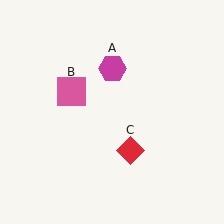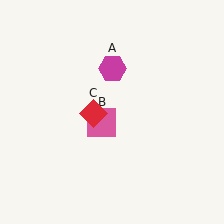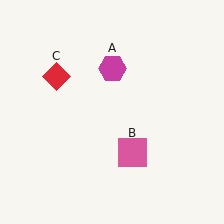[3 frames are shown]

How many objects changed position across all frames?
2 objects changed position: pink square (object B), red diamond (object C).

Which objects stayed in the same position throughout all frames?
Magenta hexagon (object A) remained stationary.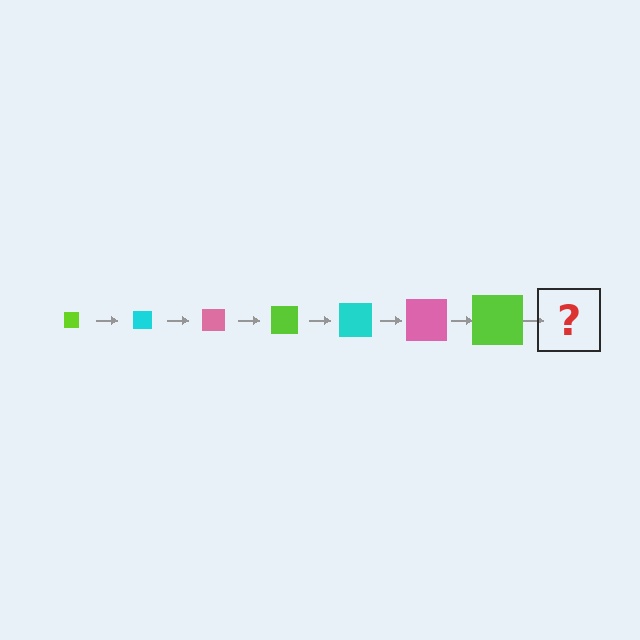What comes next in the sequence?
The next element should be a cyan square, larger than the previous one.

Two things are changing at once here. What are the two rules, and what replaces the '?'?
The two rules are that the square grows larger each step and the color cycles through lime, cyan, and pink. The '?' should be a cyan square, larger than the previous one.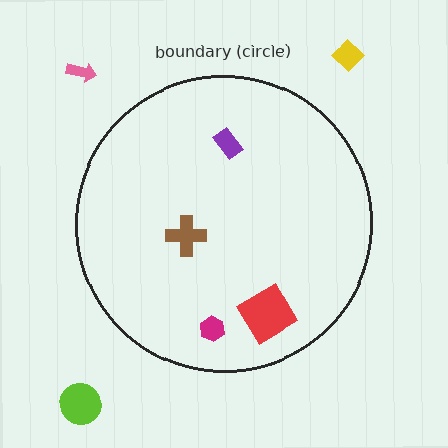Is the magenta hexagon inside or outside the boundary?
Inside.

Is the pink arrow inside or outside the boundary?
Outside.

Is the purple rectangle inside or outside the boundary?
Inside.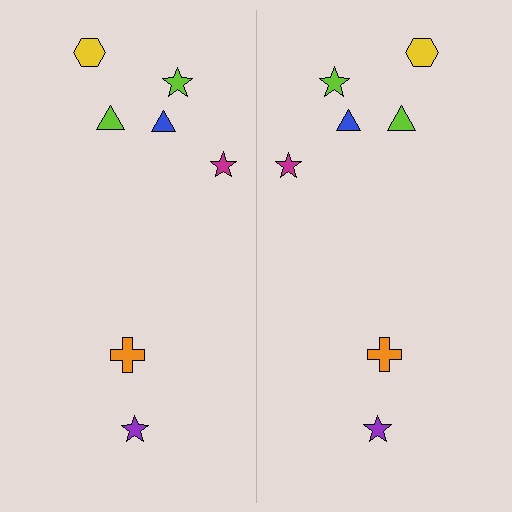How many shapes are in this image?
There are 14 shapes in this image.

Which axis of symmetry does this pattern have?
The pattern has a vertical axis of symmetry running through the center of the image.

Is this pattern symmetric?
Yes, this pattern has bilateral (reflection) symmetry.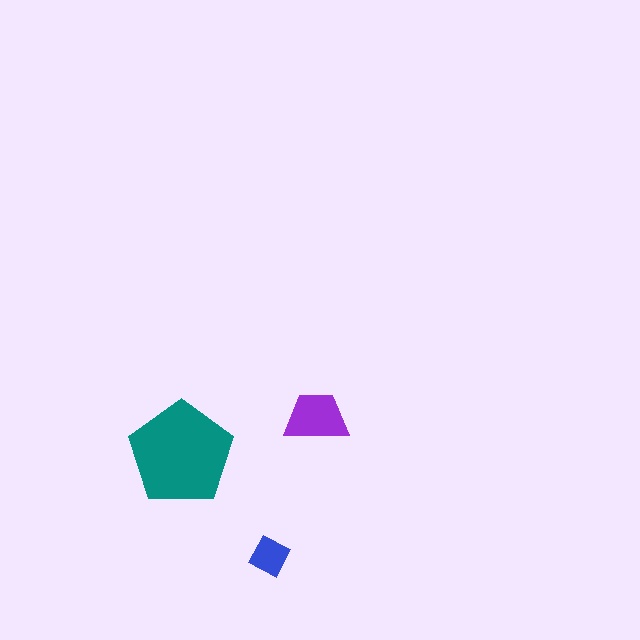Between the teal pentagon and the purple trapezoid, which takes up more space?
The teal pentagon.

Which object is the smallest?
The blue square.